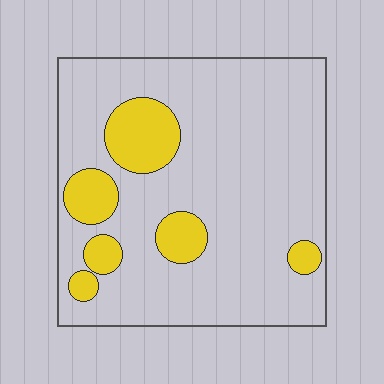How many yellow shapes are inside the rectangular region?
6.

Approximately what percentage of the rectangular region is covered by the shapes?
Approximately 15%.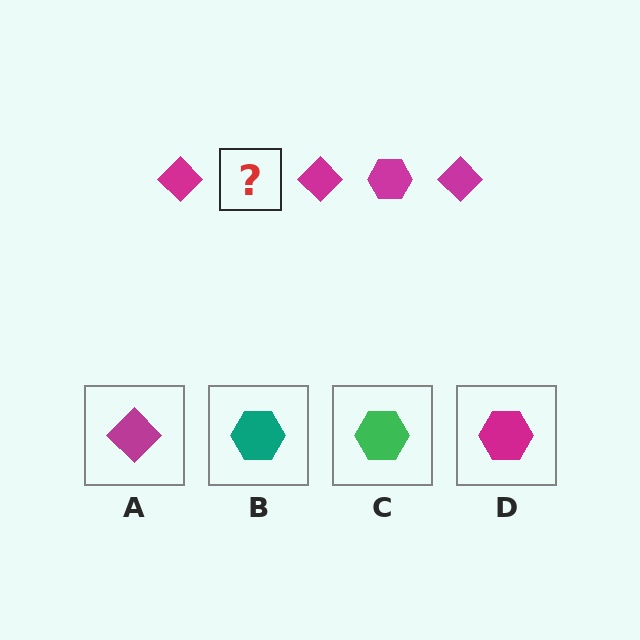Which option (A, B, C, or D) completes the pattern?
D.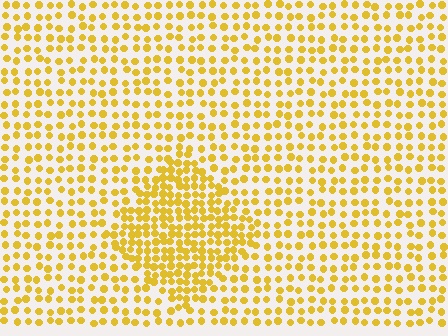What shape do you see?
I see a diamond.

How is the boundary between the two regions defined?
The boundary is defined by a change in element density (approximately 1.9x ratio). All elements are the same color, size, and shape.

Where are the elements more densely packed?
The elements are more densely packed inside the diamond boundary.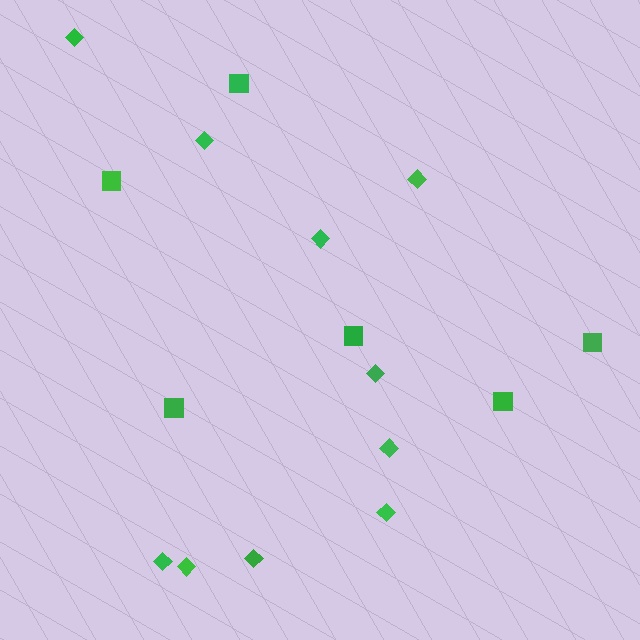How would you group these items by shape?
There are 2 groups: one group of diamonds (10) and one group of squares (6).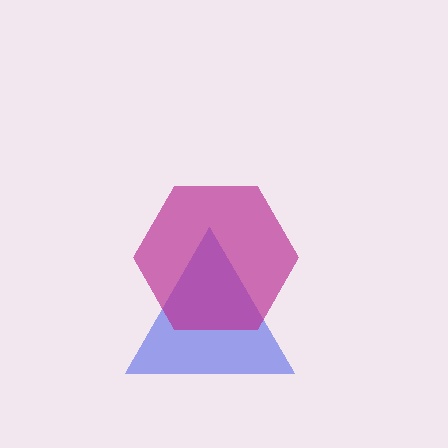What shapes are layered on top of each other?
The layered shapes are: a blue triangle, a magenta hexagon.